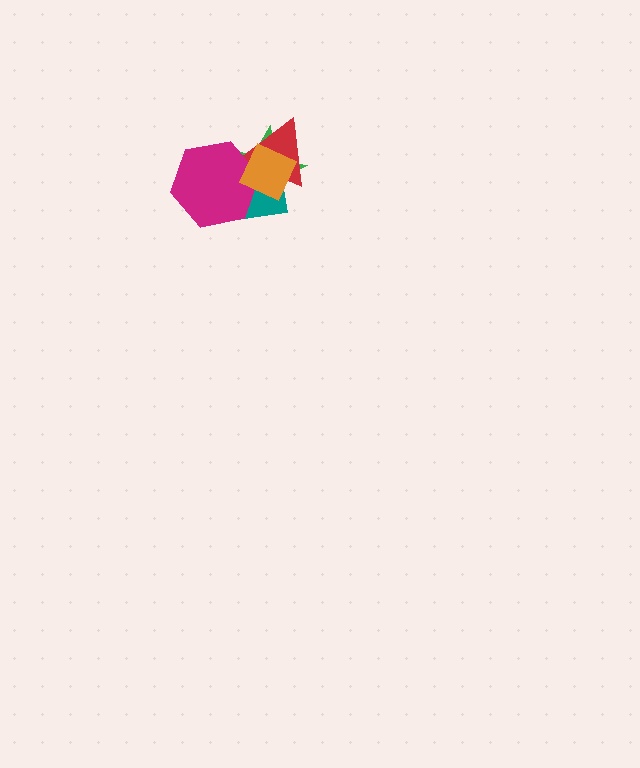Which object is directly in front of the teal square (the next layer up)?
The red triangle is directly in front of the teal square.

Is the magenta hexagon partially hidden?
Yes, it is partially covered by another shape.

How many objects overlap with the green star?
4 objects overlap with the green star.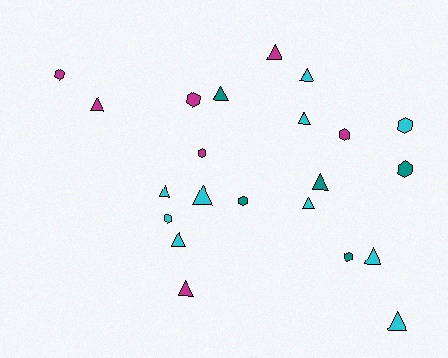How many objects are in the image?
There are 22 objects.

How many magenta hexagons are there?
There are 4 magenta hexagons.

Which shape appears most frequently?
Triangle, with 13 objects.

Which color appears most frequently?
Cyan, with 10 objects.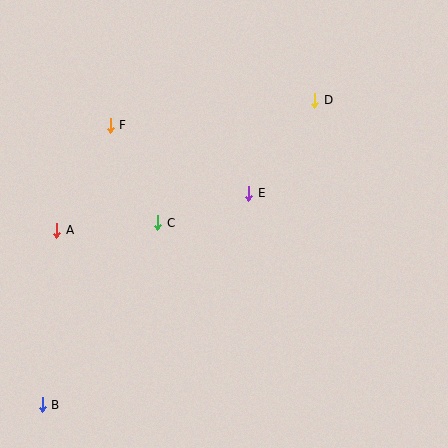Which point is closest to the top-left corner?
Point F is closest to the top-left corner.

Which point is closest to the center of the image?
Point E at (249, 193) is closest to the center.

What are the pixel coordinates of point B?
Point B is at (42, 405).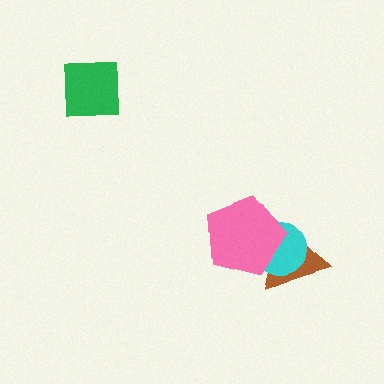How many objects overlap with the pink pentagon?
2 objects overlap with the pink pentagon.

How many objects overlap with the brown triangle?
2 objects overlap with the brown triangle.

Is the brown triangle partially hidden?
Yes, it is partially covered by another shape.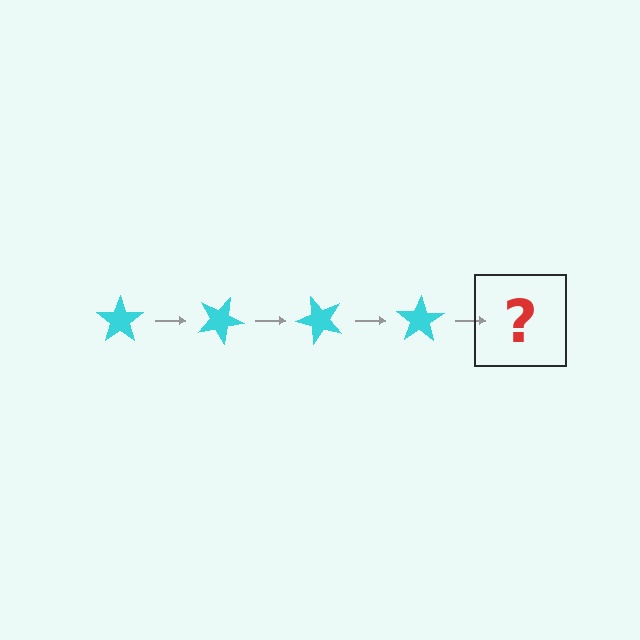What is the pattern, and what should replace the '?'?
The pattern is that the star rotates 25 degrees each step. The '?' should be a cyan star rotated 100 degrees.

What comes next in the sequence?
The next element should be a cyan star rotated 100 degrees.